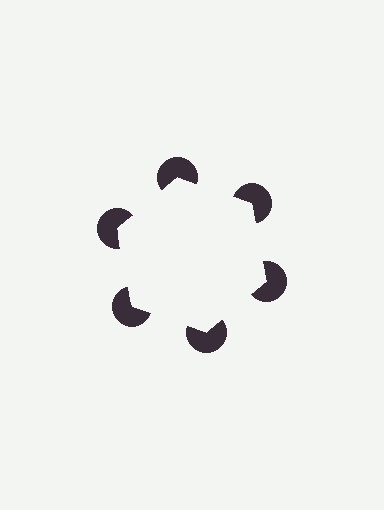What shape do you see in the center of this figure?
An illusory hexagon — its edges are inferred from the aligned wedge cuts in the pac-man discs, not physically drawn.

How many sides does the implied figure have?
6 sides.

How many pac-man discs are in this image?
There are 6 — one at each vertex of the illusory hexagon.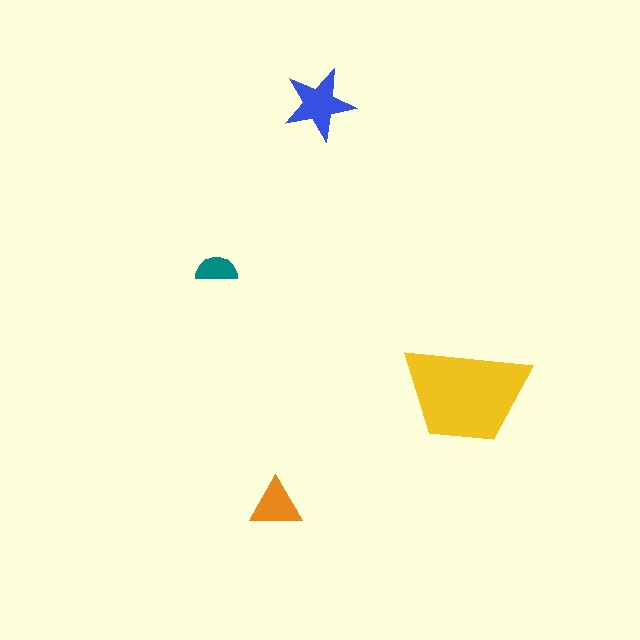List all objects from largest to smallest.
The yellow trapezoid, the blue star, the orange triangle, the teal semicircle.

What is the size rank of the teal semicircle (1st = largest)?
4th.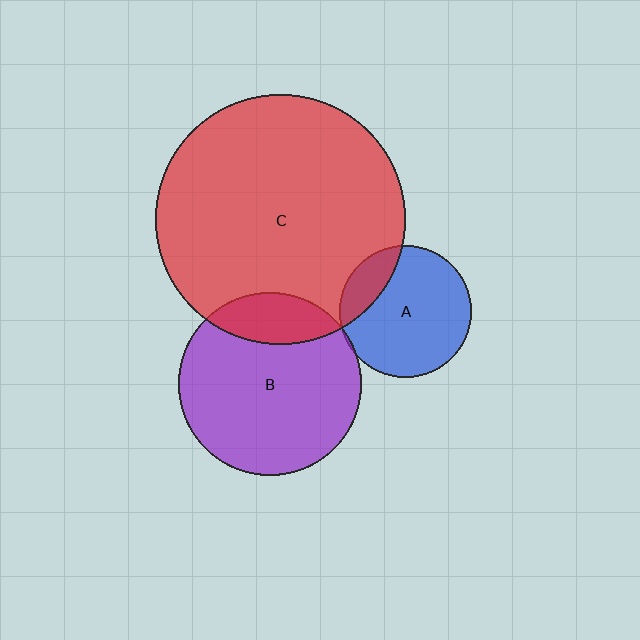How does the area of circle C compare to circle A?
Approximately 3.6 times.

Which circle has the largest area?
Circle C (red).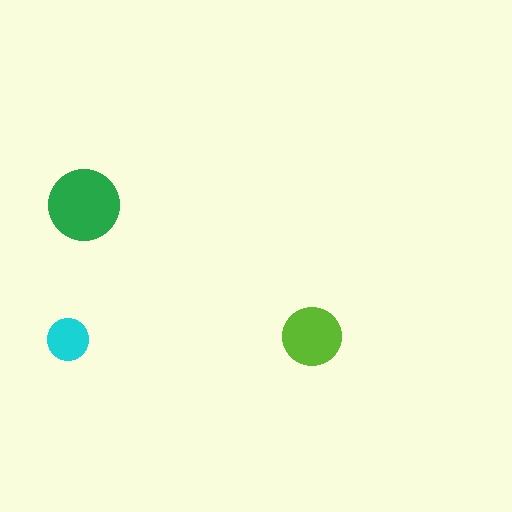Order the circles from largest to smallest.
the green one, the lime one, the cyan one.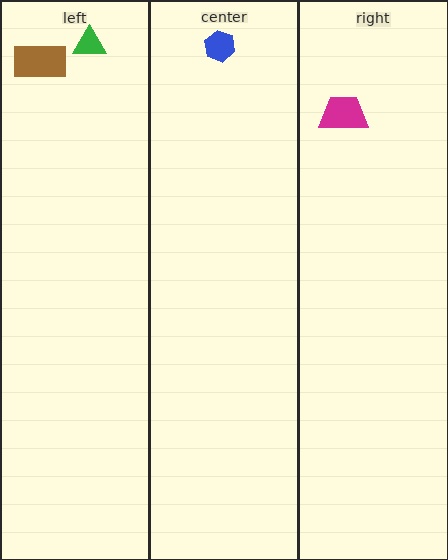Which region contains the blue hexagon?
The center region.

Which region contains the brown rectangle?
The left region.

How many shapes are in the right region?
1.